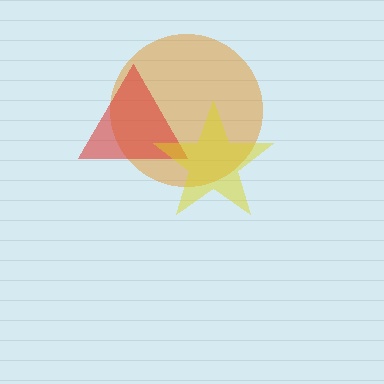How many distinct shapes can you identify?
There are 3 distinct shapes: an orange circle, a red triangle, a yellow star.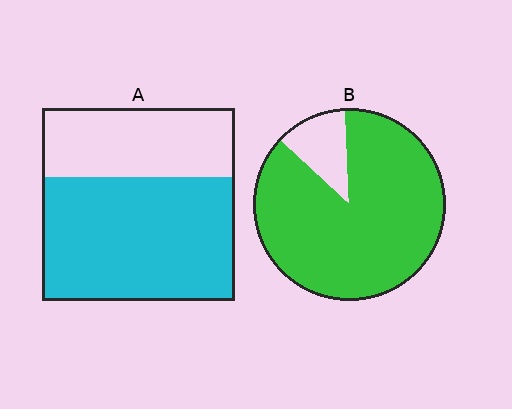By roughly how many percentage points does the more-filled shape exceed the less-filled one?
By roughly 25 percentage points (B over A).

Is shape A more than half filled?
Yes.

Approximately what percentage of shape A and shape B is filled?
A is approximately 65% and B is approximately 90%.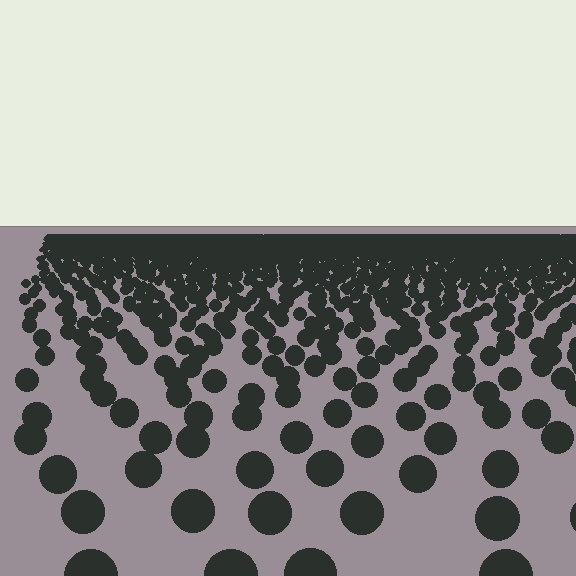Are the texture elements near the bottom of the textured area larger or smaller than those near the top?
Larger. Near the bottom, elements are closer to the viewer and appear at a bigger on-screen size.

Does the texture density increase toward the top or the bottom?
Density increases toward the top.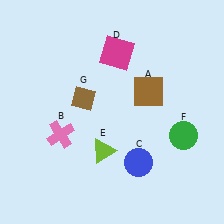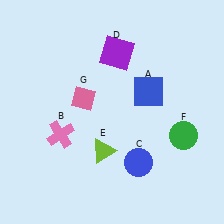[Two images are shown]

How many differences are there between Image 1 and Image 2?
There are 3 differences between the two images.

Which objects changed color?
A changed from brown to blue. D changed from magenta to purple. G changed from brown to pink.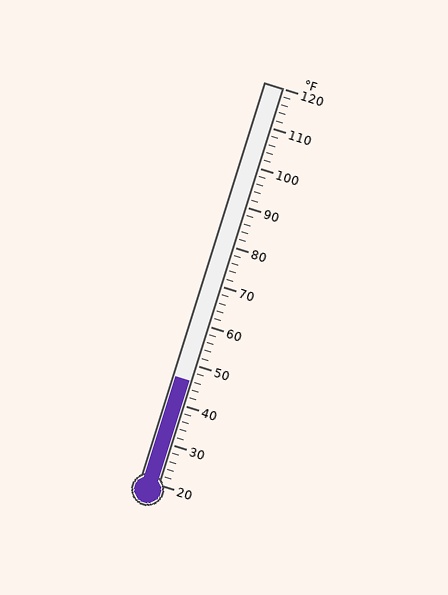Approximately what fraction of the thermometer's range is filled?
The thermometer is filled to approximately 25% of its range.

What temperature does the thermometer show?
The thermometer shows approximately 46°F.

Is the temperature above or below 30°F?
The temperature is above 30°F.